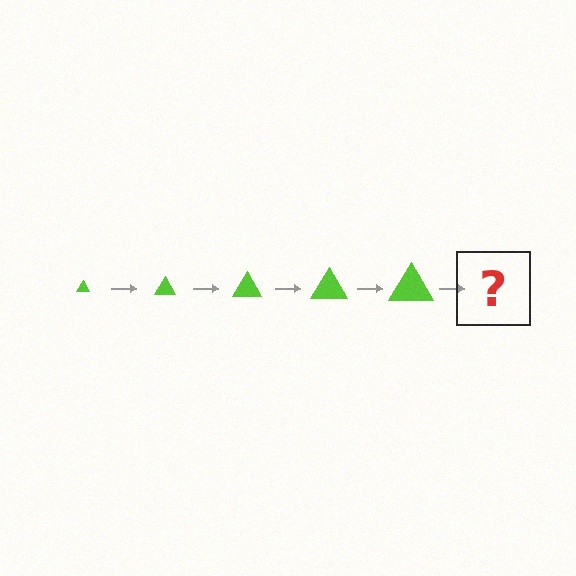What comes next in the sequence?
The next element should be a lime triangle, larger than the previous one.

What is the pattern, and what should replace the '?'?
The pattern is that the triangle gets progressively larger each step. The '?' should be a lime triangle, larger than the previous one.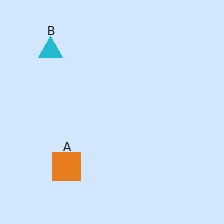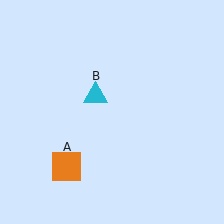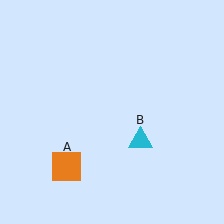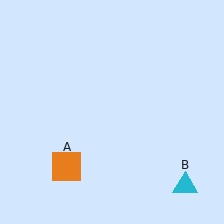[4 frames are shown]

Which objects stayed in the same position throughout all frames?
Orange square (object A) remained stationary.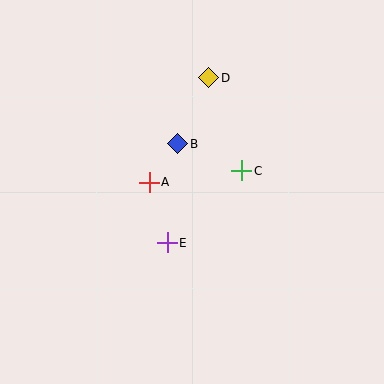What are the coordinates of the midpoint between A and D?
The midpoint between A and D is at (179, 130).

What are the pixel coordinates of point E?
Point E is at (167, 243).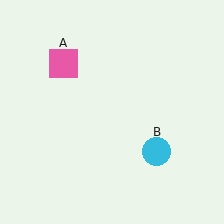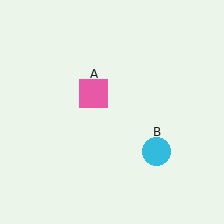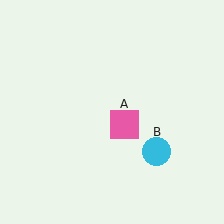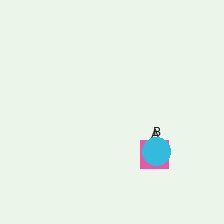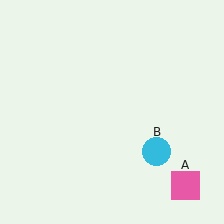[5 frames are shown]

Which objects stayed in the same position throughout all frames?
Cyan circle (object B) remained stationary.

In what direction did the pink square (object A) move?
The pink square (object A) moved down and to the right.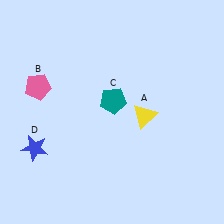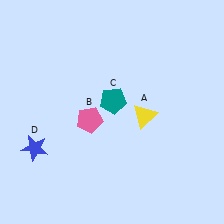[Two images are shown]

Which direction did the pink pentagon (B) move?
The pink pentagon (B) moved right.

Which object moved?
The pink pentagon (B) moved right.